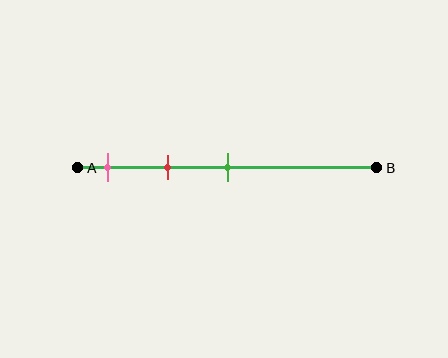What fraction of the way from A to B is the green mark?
The green mark is approximately 50% (0.5) of the way from A to B.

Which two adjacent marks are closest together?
The pink and red marks are the closest adjacent pair.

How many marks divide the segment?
There are 3 marks dividing the segment.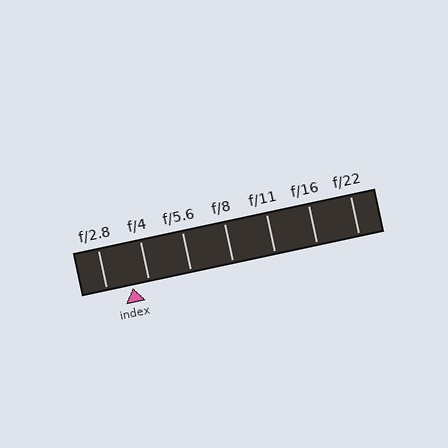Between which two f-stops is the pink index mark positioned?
The index mark is between f/2.8 and f/4.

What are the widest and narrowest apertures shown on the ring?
The widest aperture shown is f/2.8 and the narrowest is f/22.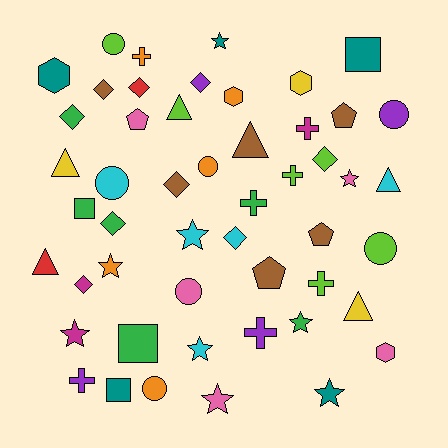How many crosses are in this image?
There are 7 crosses.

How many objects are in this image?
There are 50 objects.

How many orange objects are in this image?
There are 5 orange objects.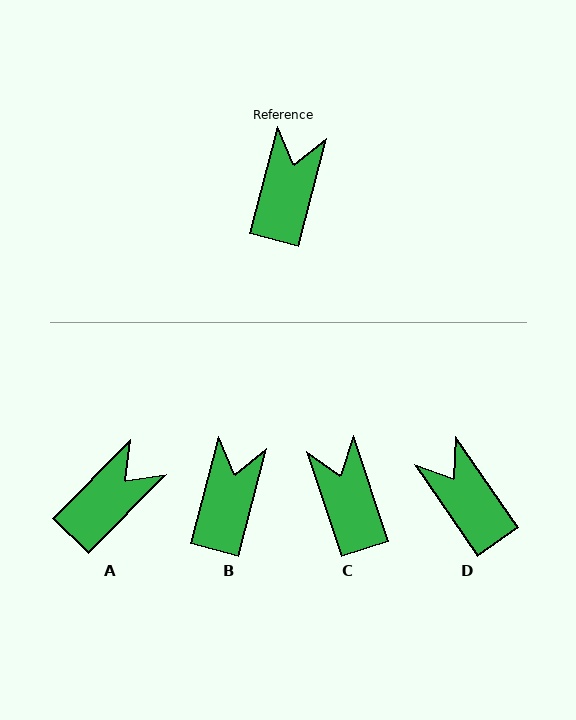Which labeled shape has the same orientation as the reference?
B.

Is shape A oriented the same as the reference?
No, it is off by about 30 degrees.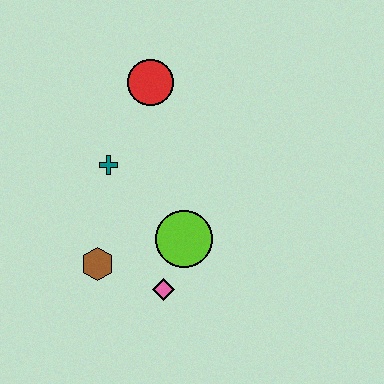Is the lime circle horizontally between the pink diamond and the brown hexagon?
No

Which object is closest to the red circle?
The teal cross is closest to the red circle.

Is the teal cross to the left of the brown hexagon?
No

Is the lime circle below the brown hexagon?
No